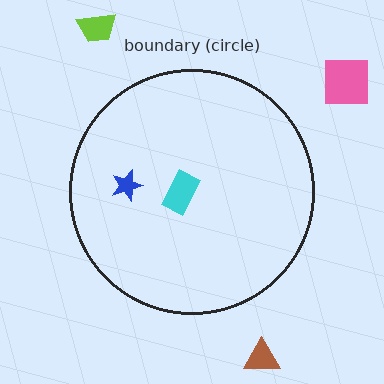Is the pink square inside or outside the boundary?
Outside.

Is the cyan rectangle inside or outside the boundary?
Inside.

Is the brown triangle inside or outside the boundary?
Outside.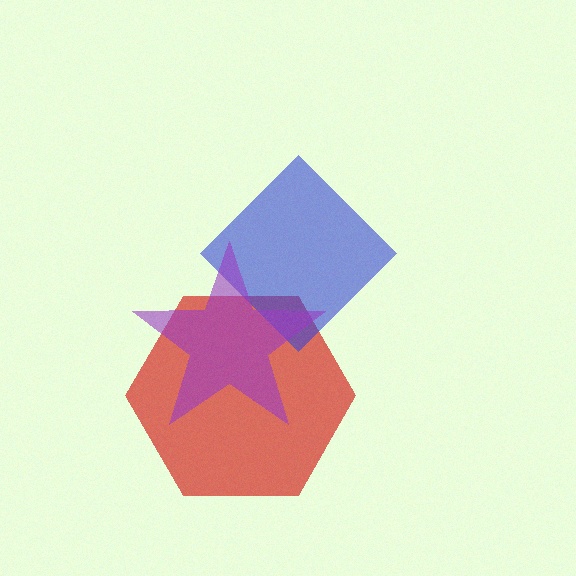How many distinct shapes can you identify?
There are 3 distinct shapes: a red hexagon, a blue diamond, a purple star.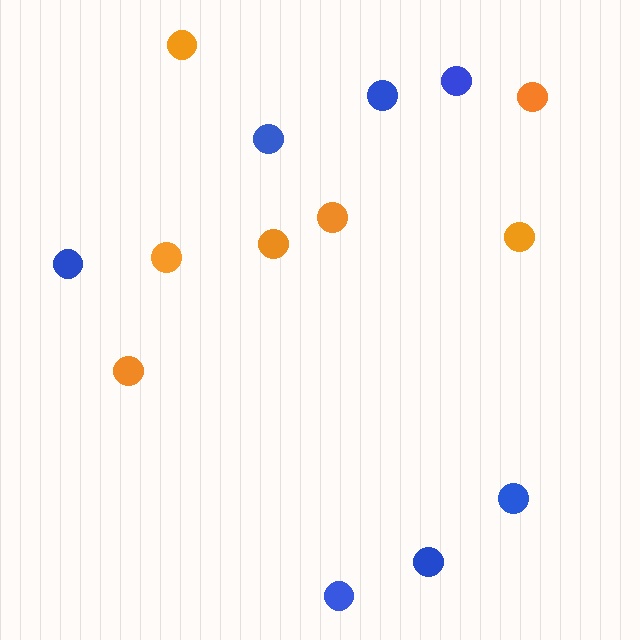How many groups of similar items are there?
There are 2 groups: one group of orange circles (7) and one group of blue circles (7).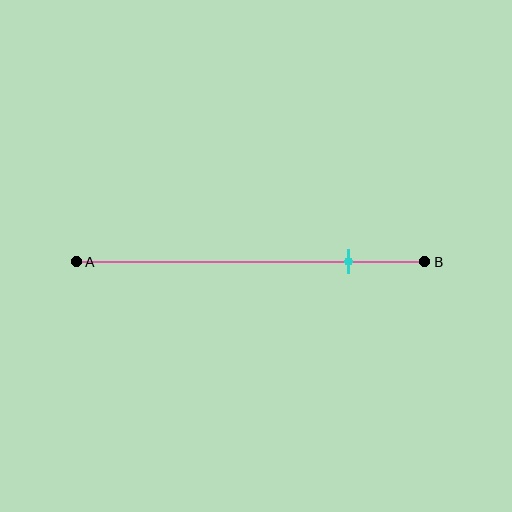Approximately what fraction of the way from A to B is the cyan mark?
The cyan mark is approximately 80% of the way from A to B.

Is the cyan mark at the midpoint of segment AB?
No, the mark is at about 80% from A, not at the 50% midpoint.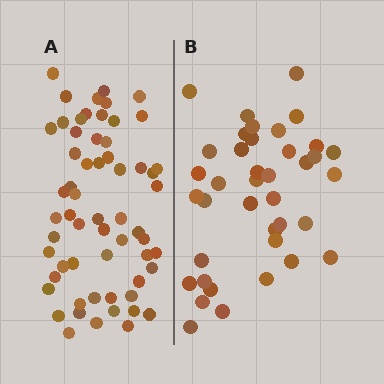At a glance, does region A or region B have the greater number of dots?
Region A (the left region) has more dots.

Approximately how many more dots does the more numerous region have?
Region A has approximately 20 more dots than region B.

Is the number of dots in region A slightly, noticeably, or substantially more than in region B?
Region A has substantially more. The ratio is roughly 1.5 to 1.